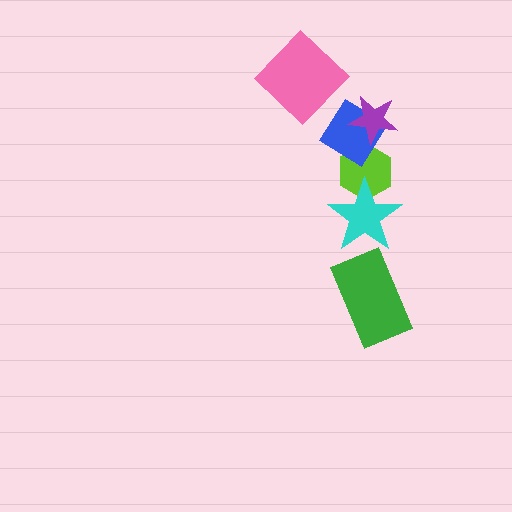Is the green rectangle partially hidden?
No, no other shape covers it.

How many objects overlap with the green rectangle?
0 objects overlap with the green rectangle.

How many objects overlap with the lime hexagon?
2 objects overlap with the lime hexagon.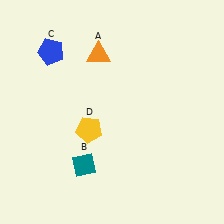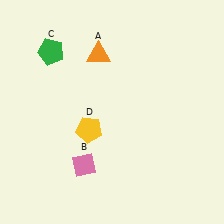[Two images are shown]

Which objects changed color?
B changed from teal to pink. C changed from blue to green.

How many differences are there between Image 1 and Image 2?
There are 2 differences between the two images.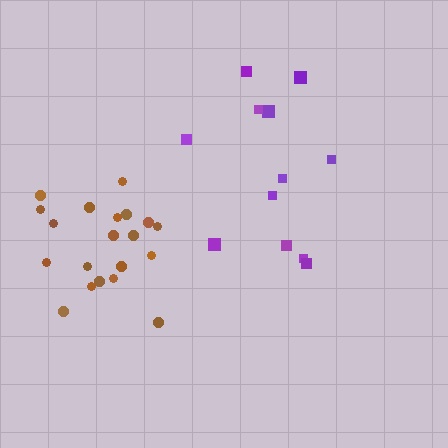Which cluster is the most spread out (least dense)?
Purple.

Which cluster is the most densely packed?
Brown.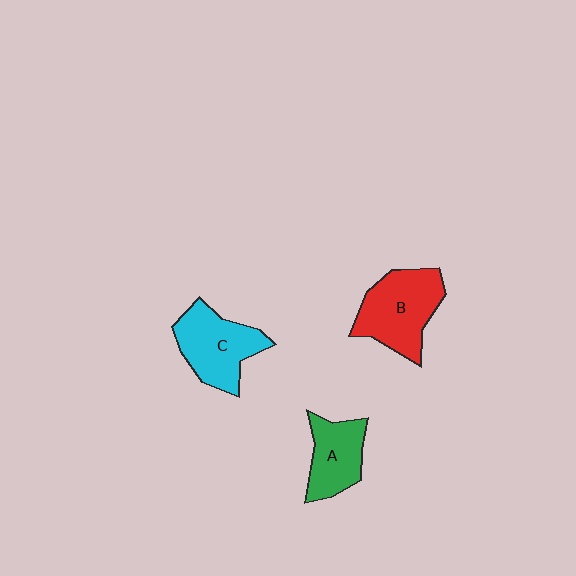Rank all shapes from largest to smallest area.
From largest to smallest: B (red), C (cyan), A (green).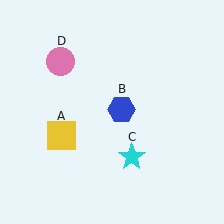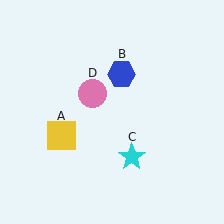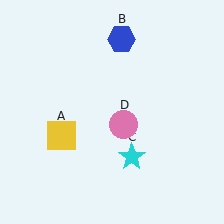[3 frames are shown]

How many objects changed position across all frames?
2 objects changed position: blue hexagon (object B), pink circle (object D).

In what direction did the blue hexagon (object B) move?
The blue hexagon (object B) moved up.